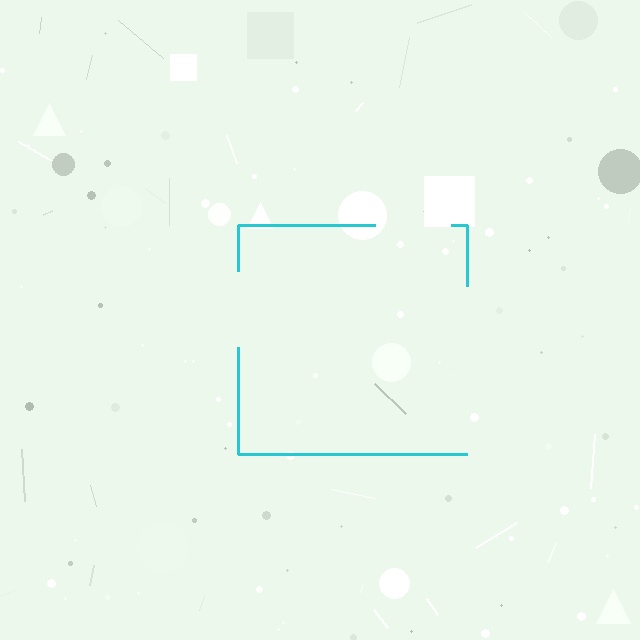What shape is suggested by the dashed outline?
The dashed outline suggests a square.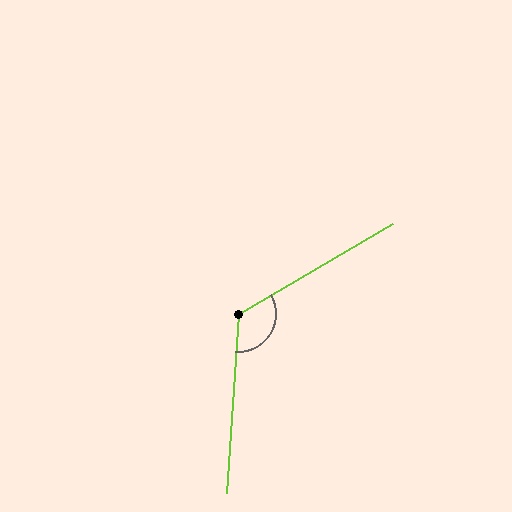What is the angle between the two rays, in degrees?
Approximately 124 degrees.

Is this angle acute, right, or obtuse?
It is obtuse.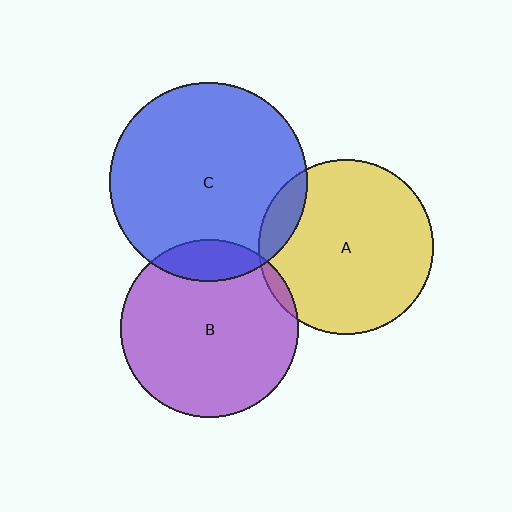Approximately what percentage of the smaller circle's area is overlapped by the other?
Approximately 15%.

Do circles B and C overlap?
Yes.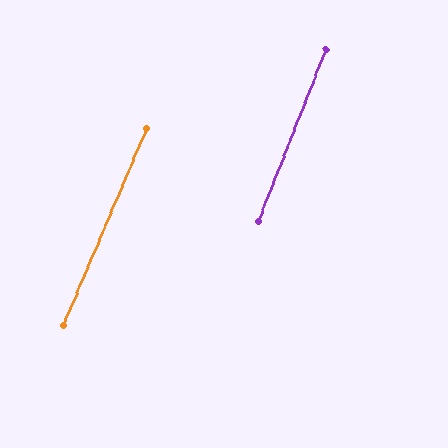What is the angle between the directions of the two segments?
Approximately 2 degrees.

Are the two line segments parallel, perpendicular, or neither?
Parallel — their directions differ by only 1.6°.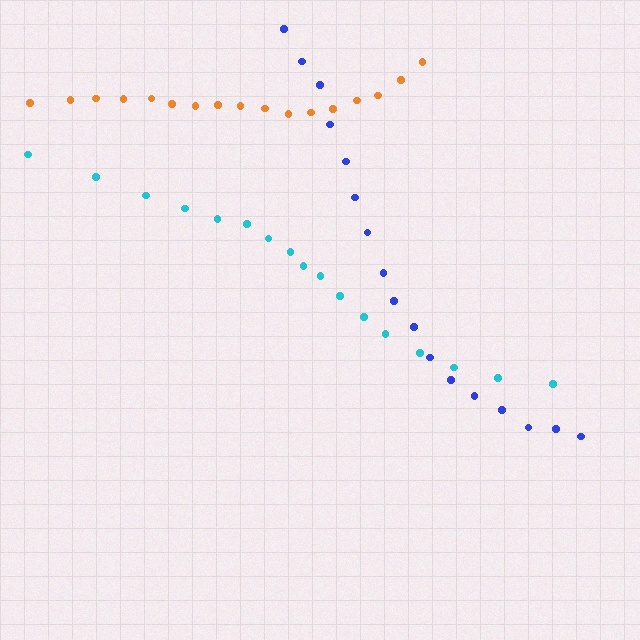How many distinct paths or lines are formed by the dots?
There are 3 distinct paths.